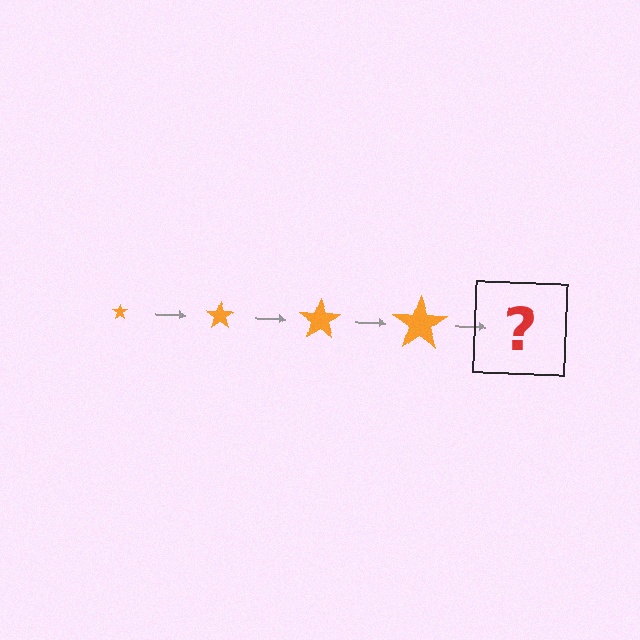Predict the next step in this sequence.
The next step is an orange star, larger than the previous one.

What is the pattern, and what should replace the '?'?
The pattern is that the star gets progressively larger each step. The '?' should be an orange star, larger than the previous one.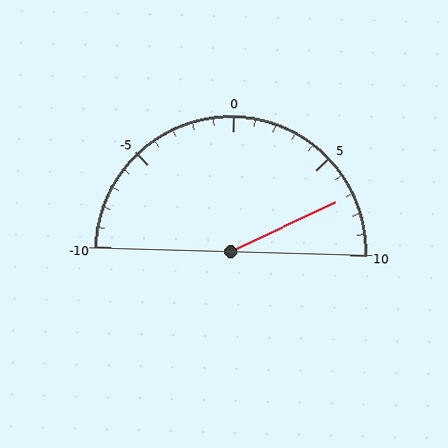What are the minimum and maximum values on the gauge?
The gauge ranges from -10 to 10.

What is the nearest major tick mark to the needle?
The nearest major tick mark is 5.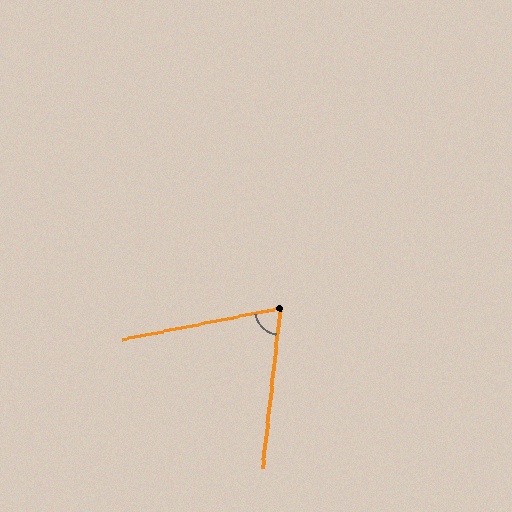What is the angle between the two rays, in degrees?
Approximately 73 degrees.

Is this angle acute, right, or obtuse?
It is acute.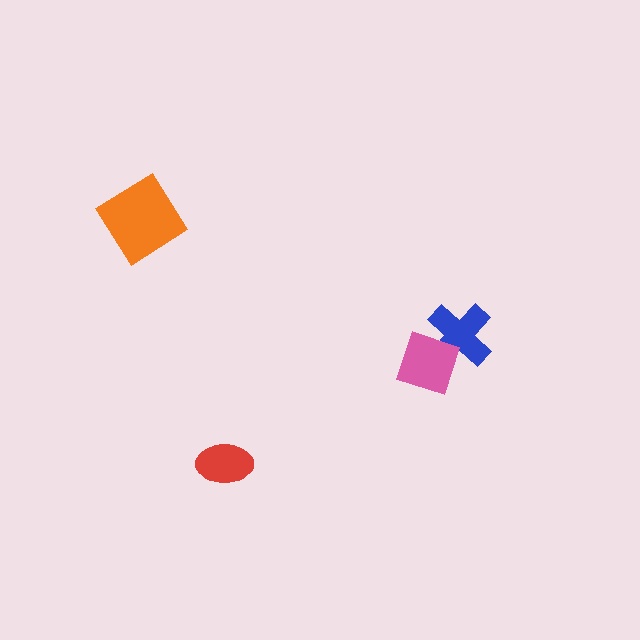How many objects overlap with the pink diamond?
1 object overlaps with the pink diamond.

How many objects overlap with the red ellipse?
0 objects overlap with the red ellipse.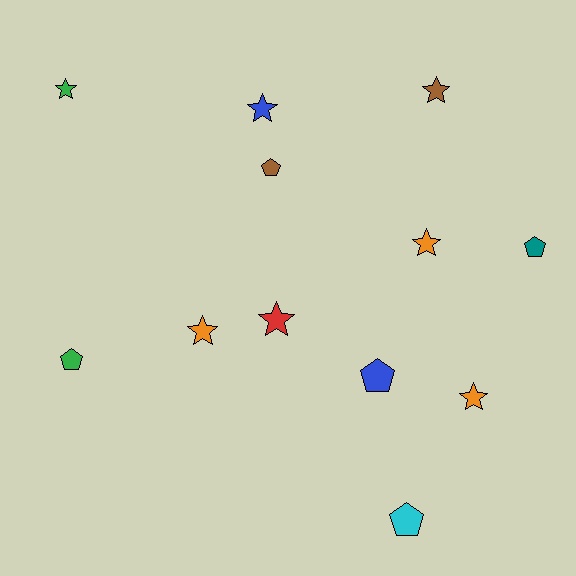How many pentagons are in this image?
There are 5 pentagons.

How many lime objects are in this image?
There are no lime objects.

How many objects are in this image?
There are 12 objects.